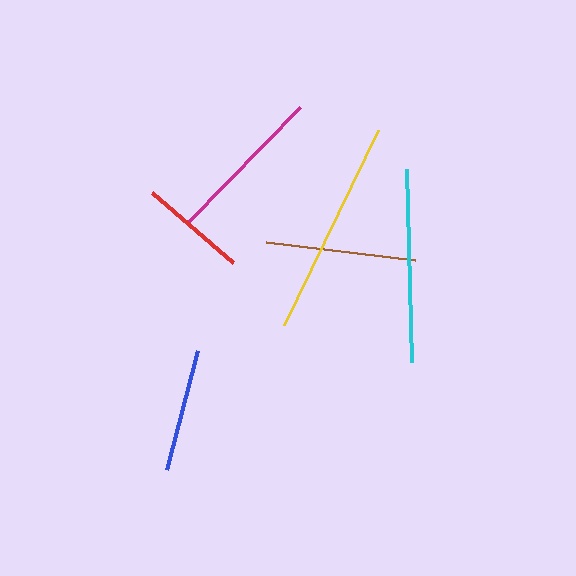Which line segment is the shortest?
The red line is the shortest at approximately 107 pixels.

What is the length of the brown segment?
The brown segment is approximately 151 pixels long.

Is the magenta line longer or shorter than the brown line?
The magenta line is longer than the brown line.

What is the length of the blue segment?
The blue segment is approximately 123 pixels long.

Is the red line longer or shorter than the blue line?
The blue line is longer than the red line.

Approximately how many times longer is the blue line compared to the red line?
The blue line is approximately 1.1 times the length of the red line.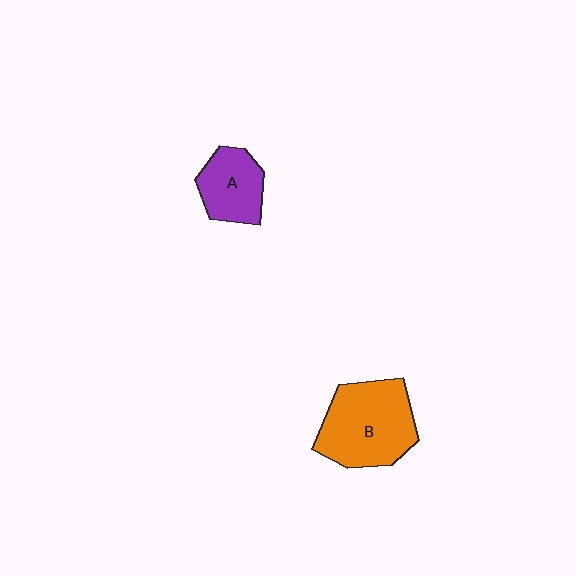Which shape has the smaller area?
Shape A (purple).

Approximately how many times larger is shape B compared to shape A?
Approximately 1.7 times.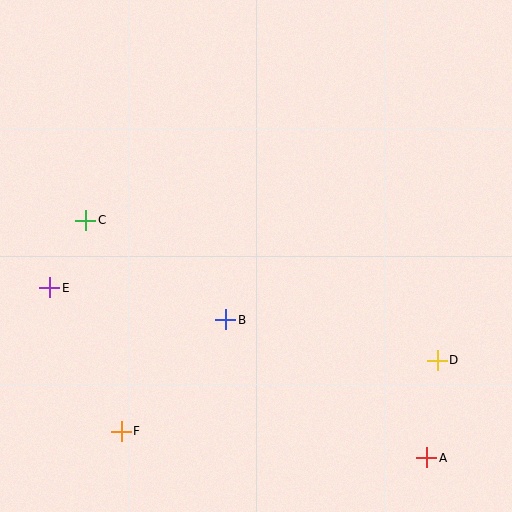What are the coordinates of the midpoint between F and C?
The midpoint between F and C is at (103, 326).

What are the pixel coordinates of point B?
Point B is at (226, 320).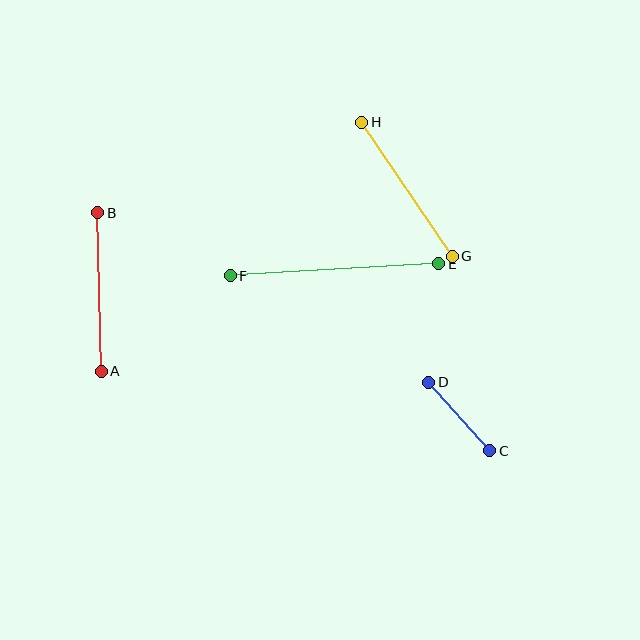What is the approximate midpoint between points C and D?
The midpoint is at approximately (459, 417) pixels.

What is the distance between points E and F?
The distance is approximately 209 pixels.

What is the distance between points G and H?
The distance is approximately 161 pixels.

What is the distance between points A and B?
The distance is approximately 159 pixels.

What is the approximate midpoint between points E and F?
The midpoint is at approximately (334, 270) pixels.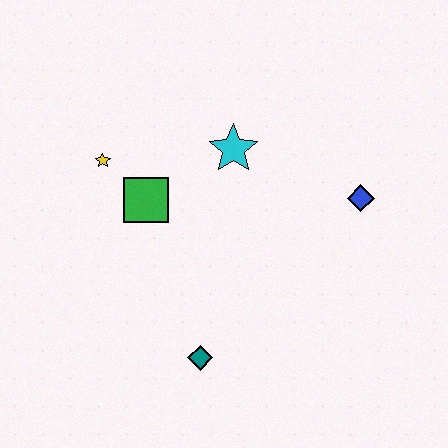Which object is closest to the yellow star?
The green square is closest to the yellow star.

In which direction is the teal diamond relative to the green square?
The teal diamond is below the green square.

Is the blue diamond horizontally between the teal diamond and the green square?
No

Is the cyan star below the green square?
No